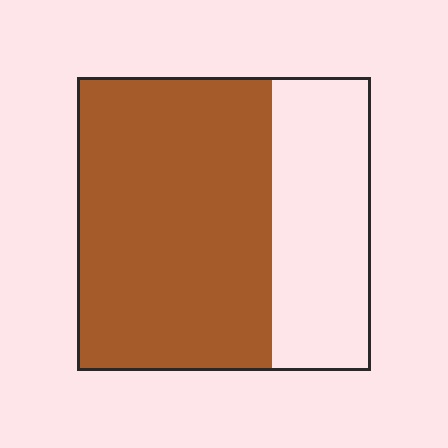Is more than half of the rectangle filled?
Yes.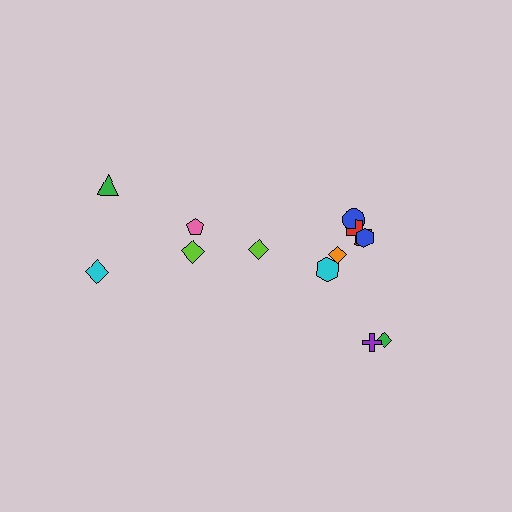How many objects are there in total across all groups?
There are 12 objects.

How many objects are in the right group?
There are 8 objects.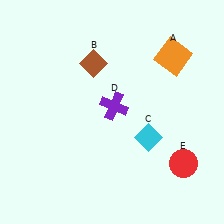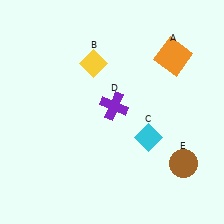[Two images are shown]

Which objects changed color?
B changed from brown to yellow. E changed from red to brown.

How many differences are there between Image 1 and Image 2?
There are 2 differences between the two images.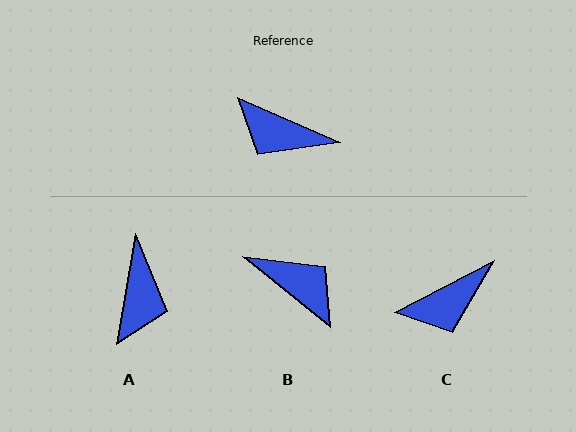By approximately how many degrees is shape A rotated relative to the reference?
Approximately 104 degrees counter-clockwise.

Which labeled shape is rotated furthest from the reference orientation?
B, about 165 degrees away.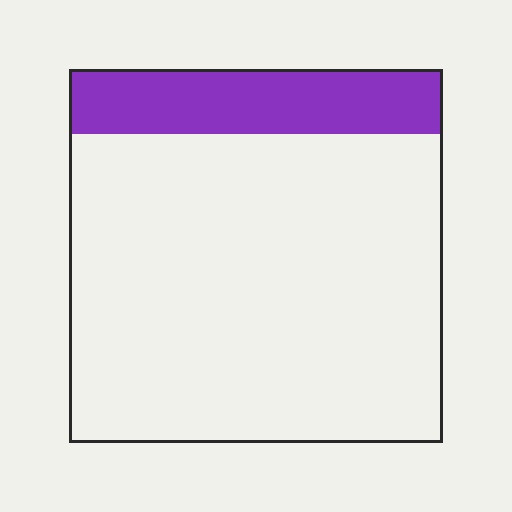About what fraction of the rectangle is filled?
About one sixth (1/6).